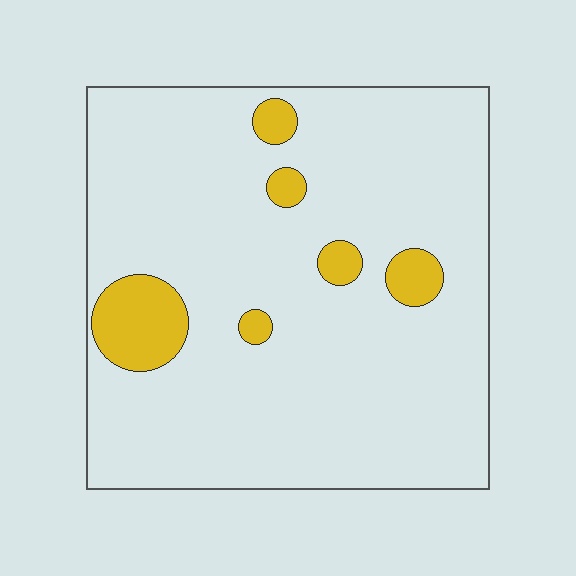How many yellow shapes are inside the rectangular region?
6.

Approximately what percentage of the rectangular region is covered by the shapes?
Approximately 10%.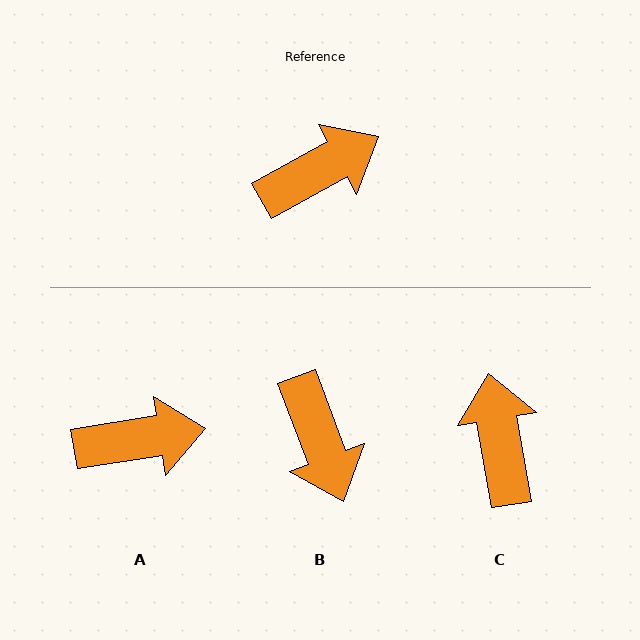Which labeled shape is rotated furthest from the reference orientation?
B, about 98 degrees away.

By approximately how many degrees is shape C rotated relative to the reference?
Approximately 71 degrees counter-clockwise.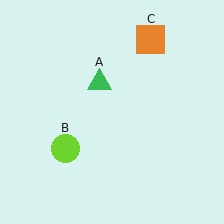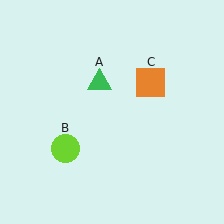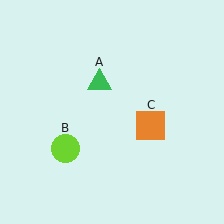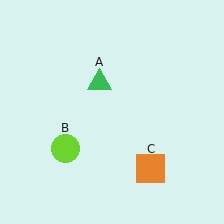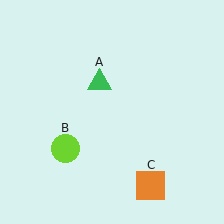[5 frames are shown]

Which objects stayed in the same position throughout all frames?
Green triangle (object A) and lime circle (object B) remained stationary.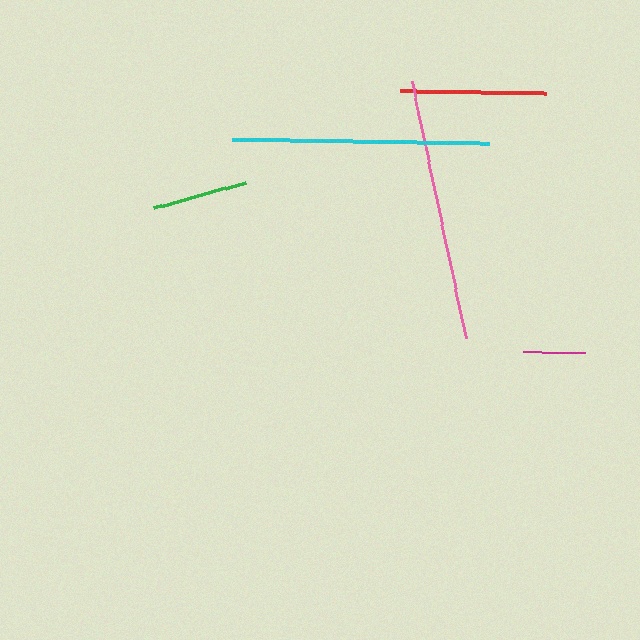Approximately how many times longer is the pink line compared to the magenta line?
The pink line is approximately 4.2 times the length of the magenta line.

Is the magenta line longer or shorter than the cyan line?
The cyan line is longer than the magenta line.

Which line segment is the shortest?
The magenta line is the shortest at approximately 62 pixels.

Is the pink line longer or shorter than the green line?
The pink line is longer than the green line.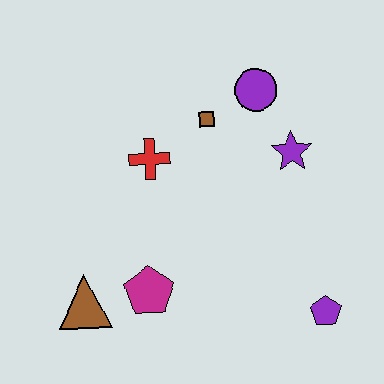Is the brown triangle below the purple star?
Yes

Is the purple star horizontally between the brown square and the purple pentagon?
Yes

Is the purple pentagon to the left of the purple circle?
No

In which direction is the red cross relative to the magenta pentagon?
The red cross is above the magenta pentagon.